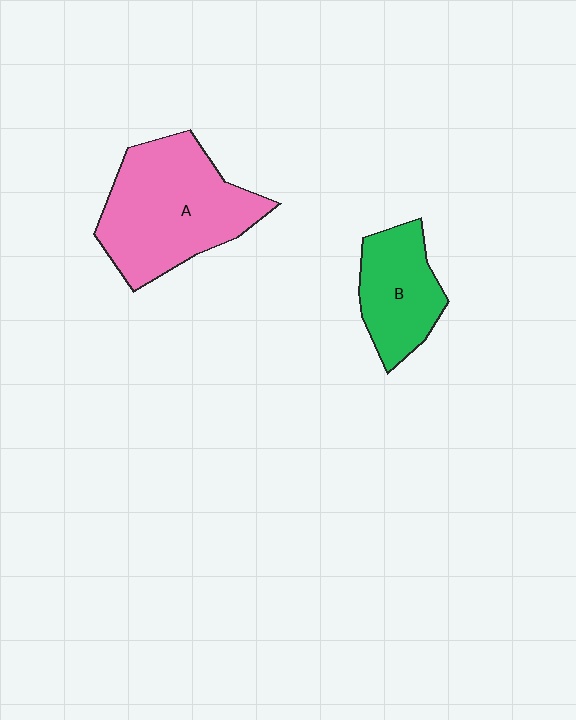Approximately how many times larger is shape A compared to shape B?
Approximately 1.8 times.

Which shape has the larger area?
Shape A (pink).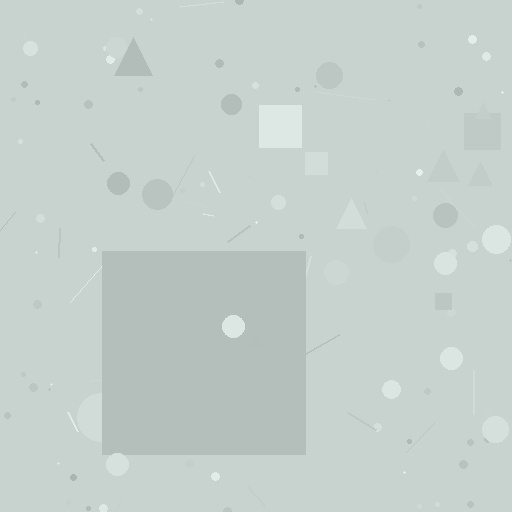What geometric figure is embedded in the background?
A square is embedded in the background.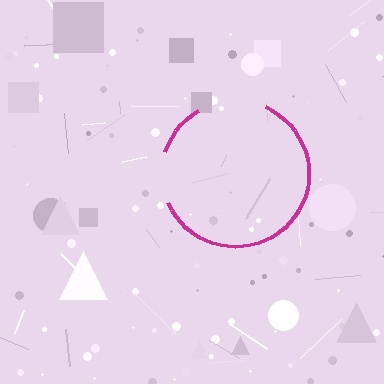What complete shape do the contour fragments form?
The contour fragments form a circle.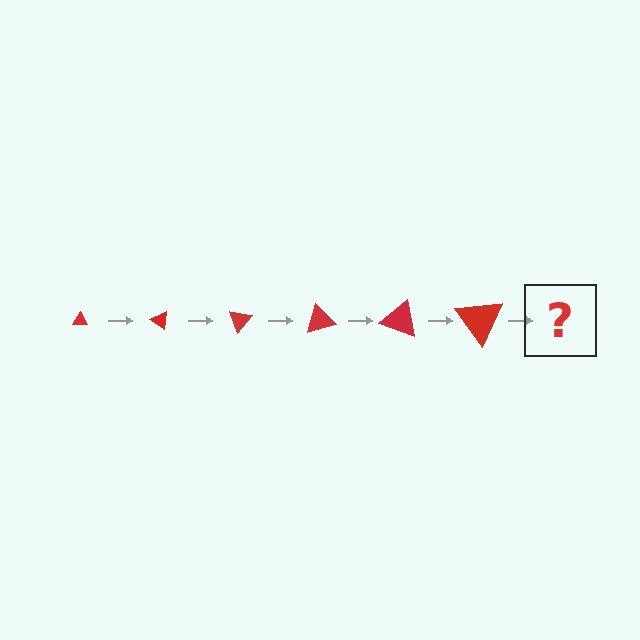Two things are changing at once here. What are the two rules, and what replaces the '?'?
The two rules are that the triangle grows larger each step and it rotates 35 degrees each step. The '?' should be a triangle, larger than the previous one and rotated 210 degrees from the start.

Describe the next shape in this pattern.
It should be a triangle, larger than the previous one and rotated 210 degrees from the start.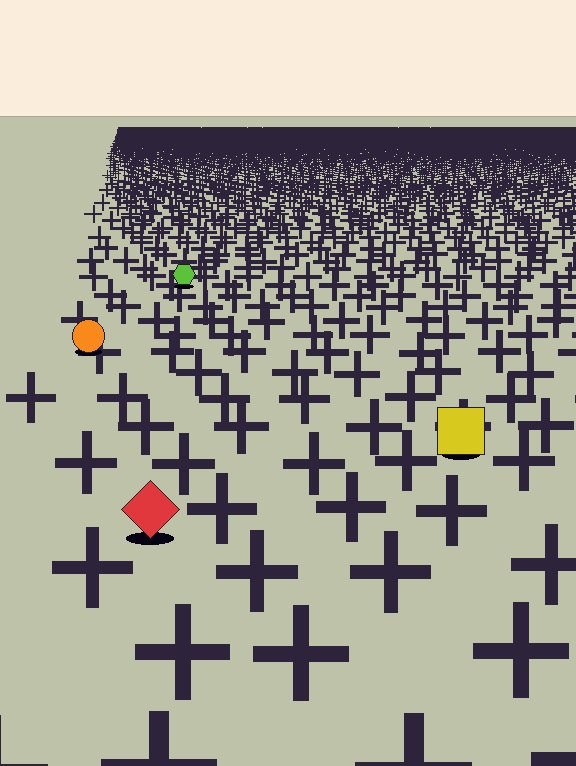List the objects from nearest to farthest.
From nearest to farthest: the red diamond, the yellow square, the orange circle, the lime hexagon.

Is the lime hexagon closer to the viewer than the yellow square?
No. The yellow square is closer — you can tell from the texture gradient: the ground texture is coarser near it.